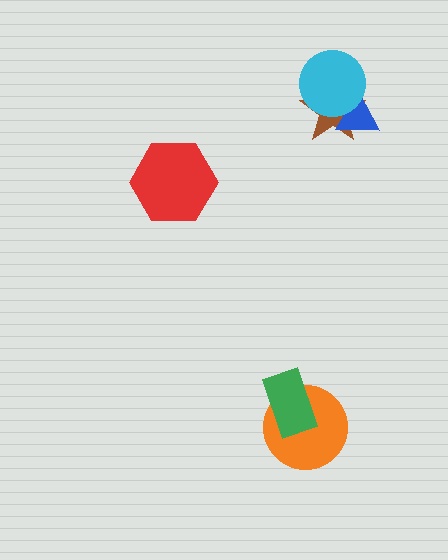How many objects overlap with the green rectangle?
1 object overlaps with the green rectangle.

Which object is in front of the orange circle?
The green rectangle is in front of the orange circle.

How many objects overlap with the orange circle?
1 object overlaps with the orange circle.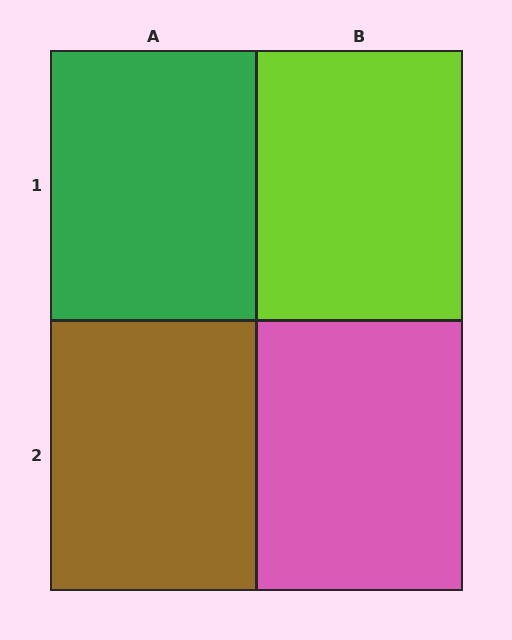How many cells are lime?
1 cell is lime.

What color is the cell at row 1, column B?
Lime.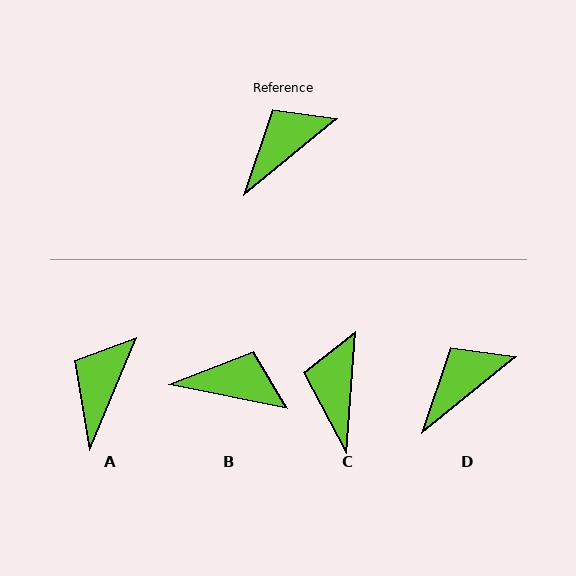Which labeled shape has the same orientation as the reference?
D.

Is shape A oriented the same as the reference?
No, it is off by about 29 degrees.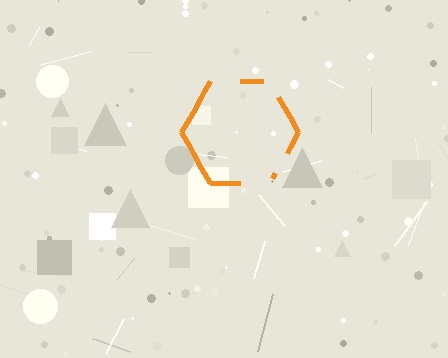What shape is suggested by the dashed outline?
The dashed outline suggests a hexagon.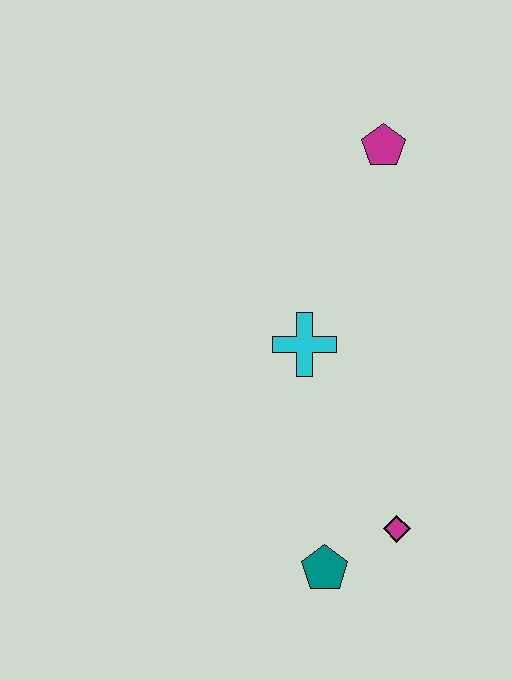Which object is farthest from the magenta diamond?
The magenta pentagon is farthest from the magenta diamond.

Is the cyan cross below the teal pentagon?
No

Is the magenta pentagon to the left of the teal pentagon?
No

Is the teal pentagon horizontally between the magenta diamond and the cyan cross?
Yes